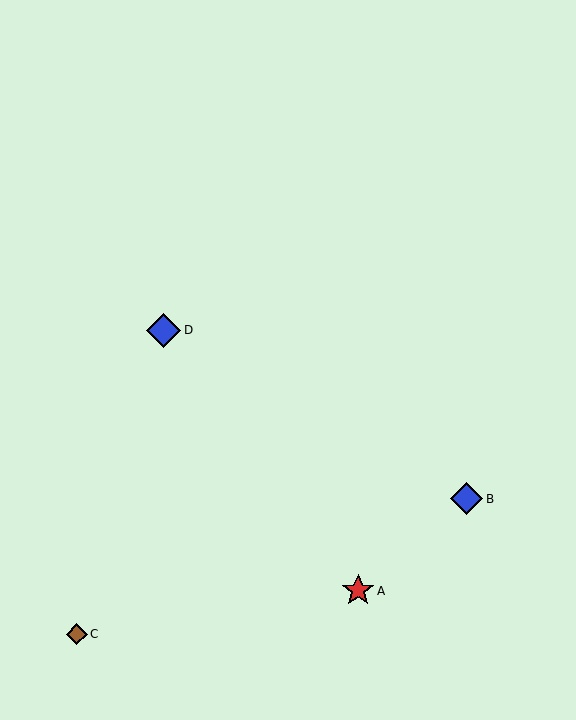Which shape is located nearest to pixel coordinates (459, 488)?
The blue diamond (labeled B) at (467, 499) is nearest to that location.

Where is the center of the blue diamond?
The center of the blue diamond is at (164, 330).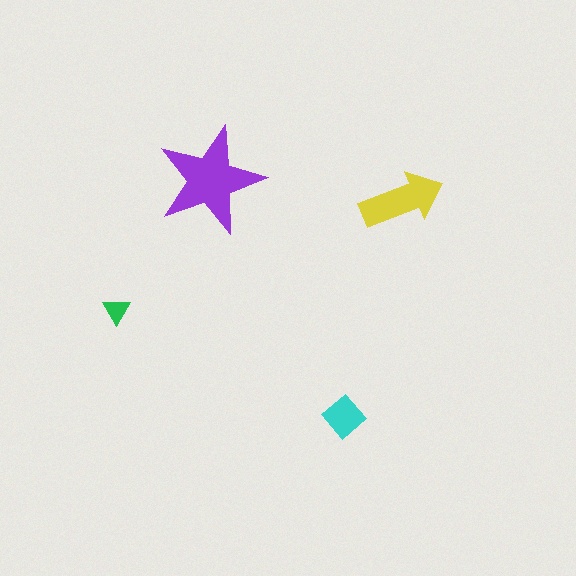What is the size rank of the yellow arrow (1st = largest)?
2nd.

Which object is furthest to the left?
The green triangle is leftmost.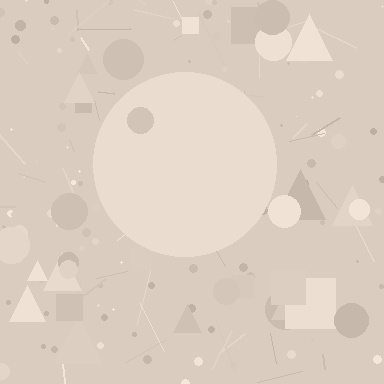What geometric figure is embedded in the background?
A circle is embedded in the background.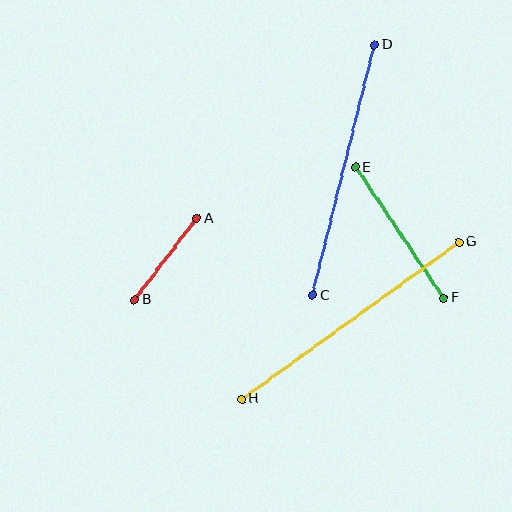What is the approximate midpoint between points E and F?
The midpoint is at approximately (399, 233) pixels.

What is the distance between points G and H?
The distance is approximately 268 pixels.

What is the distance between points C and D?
The distance is approximately 258 pixels.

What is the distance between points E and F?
The distance is approximately 158 pixels.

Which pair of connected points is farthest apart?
Points G and H are farthest apart.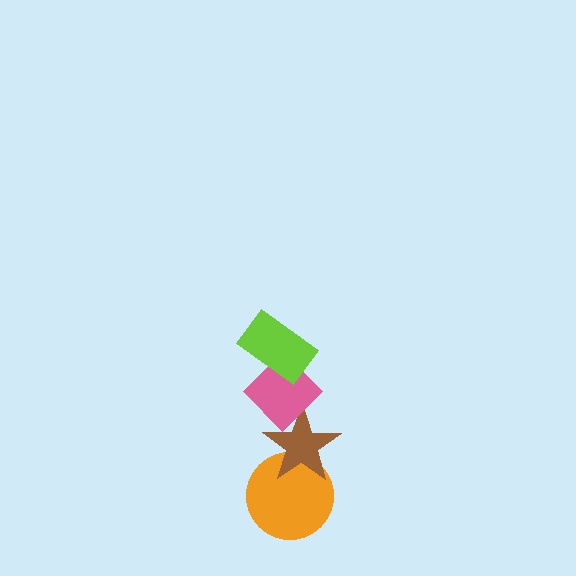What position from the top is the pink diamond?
The pink diamond is 2nd from the top.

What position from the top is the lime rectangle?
The lime rectangle is 1st from the top.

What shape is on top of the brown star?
The pink diamond is on top of the brown star.